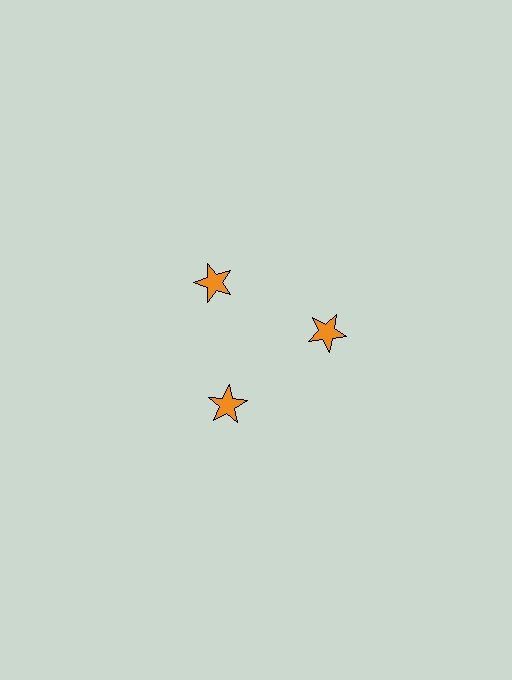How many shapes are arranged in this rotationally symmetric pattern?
There are 3 shapes, arranged in 3 groups of 1.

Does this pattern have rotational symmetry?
Yes, this pattern has 3-fold rotational symmetry. It looks the same after rotating 120 degrees around the center.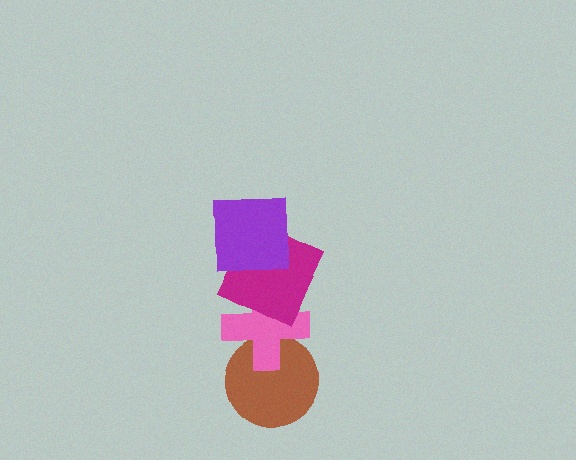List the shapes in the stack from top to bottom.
From top to bottom: the purple square, the magenta square, the pink cross, the brown circle.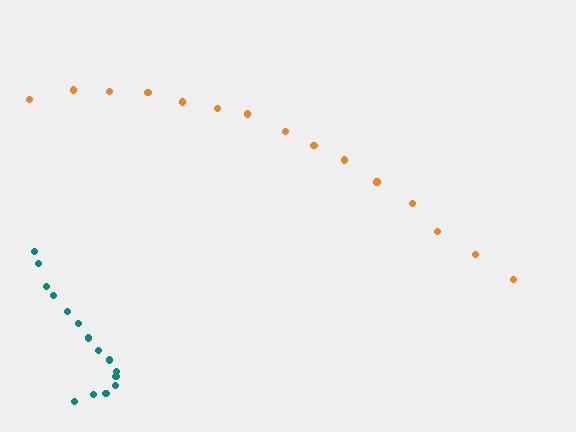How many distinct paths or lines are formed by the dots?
There are 2 distinct paths.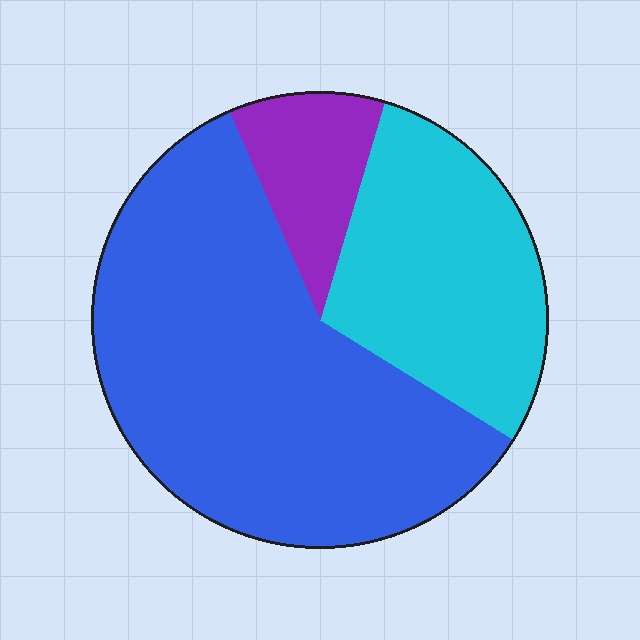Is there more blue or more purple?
Blue.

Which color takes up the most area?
Blue, at roughly 60%.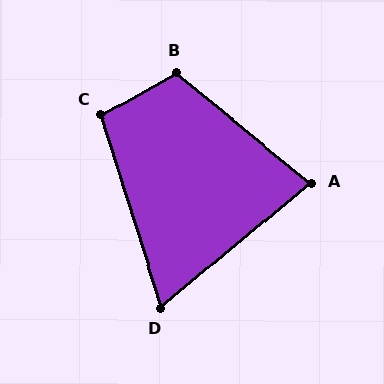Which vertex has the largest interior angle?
B, at approximately 112 degrees.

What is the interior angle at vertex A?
Approximately 79 degrees (acute).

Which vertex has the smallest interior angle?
D, at approximately 68 degrees.